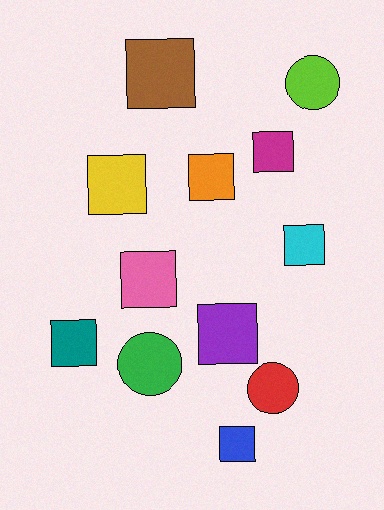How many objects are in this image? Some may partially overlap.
There are 12 objects.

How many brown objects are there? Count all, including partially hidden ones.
There is 1 brown object.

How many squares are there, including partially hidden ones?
There are 9 squares.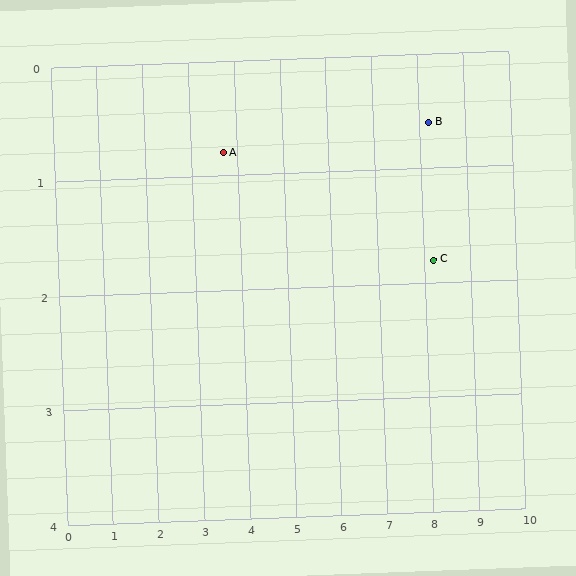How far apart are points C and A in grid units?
Points C and A are about 4.6 grid units apart.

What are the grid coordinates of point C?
Point C is at approximately (8.2, 1.8).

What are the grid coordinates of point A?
Point A is at approximately (3.7, 0.8).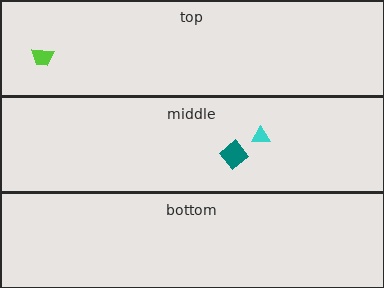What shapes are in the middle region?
The cyan triangle, the teal diamond.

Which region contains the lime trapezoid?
The top region.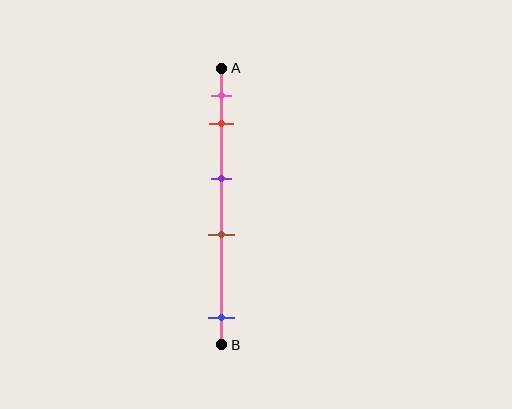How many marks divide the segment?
There are 5 marks dividing the segment.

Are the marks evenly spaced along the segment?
No, the marks are not evenly spaced.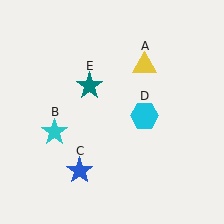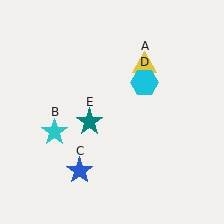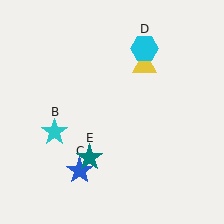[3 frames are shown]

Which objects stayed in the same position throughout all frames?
Yellow triangle (object A) and cyan star (object B) and blue star (object C) remained stationary.